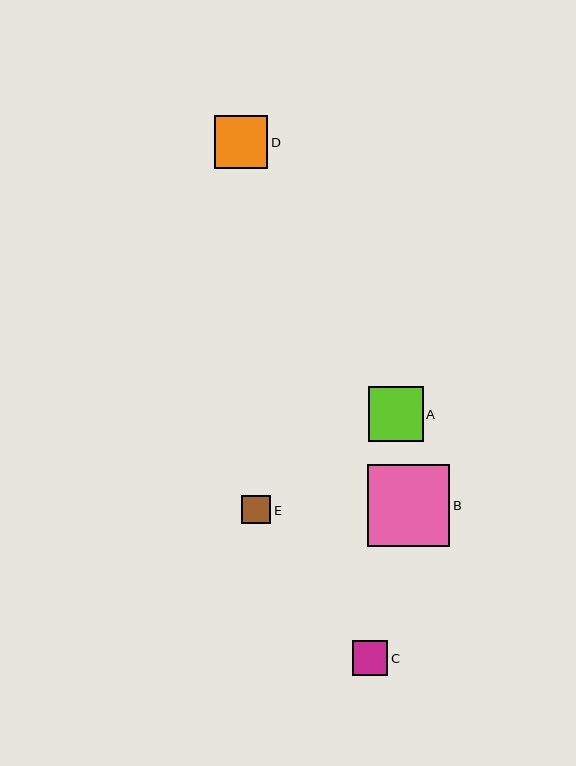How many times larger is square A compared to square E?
Square A is approximately 1.9 times the size of square E.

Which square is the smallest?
Square E is the smallest with a size of approximately 29 pixels.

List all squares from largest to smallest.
From largest to smallest: B, A, D, C, E.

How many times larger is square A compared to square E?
Square A is approximately 1.9 times the size of square E.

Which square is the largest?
Square B is the largest with a size of approximately 82 pixels.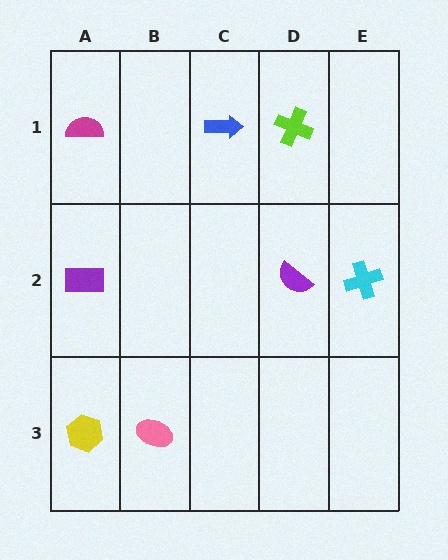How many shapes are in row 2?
3 shapes.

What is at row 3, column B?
A pink ellipse.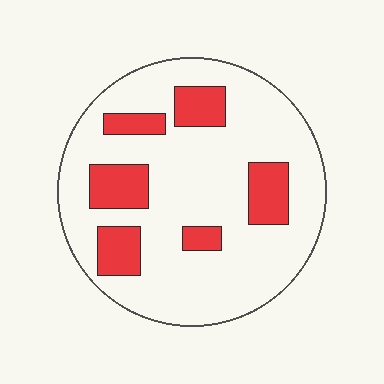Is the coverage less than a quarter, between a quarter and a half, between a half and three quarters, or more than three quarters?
Less than a quarter.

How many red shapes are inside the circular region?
6.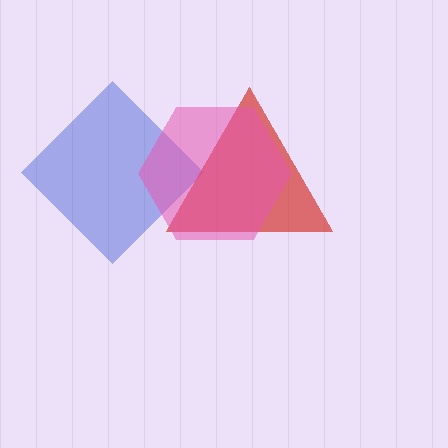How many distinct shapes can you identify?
There are 3 distinct shapes: a blue diamond, a red triangle, a pink hexagon.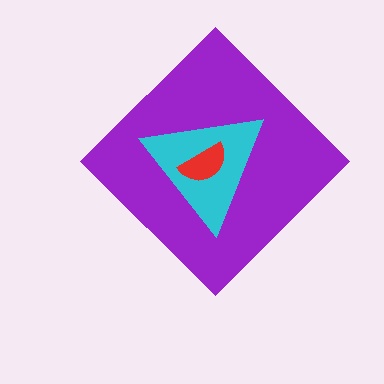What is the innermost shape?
The red semicircle.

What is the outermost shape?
The purple diamond.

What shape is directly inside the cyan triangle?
The red semicircle.